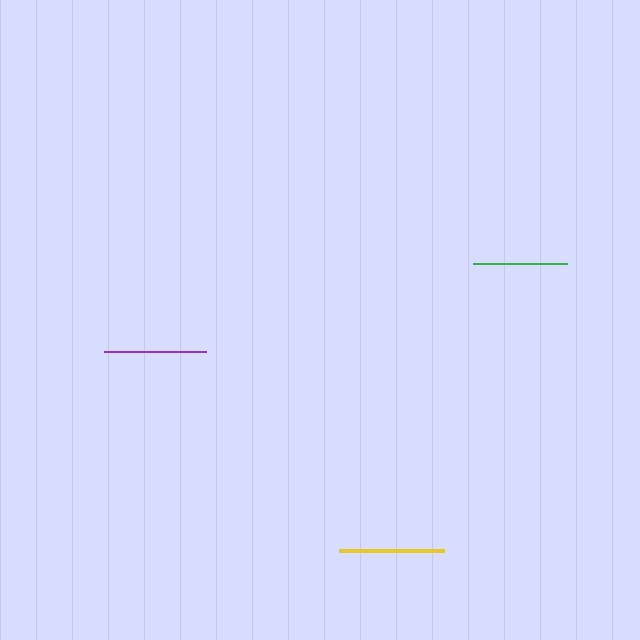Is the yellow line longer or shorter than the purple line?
The yellow line is longer than the purple line.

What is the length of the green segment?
The green segment is approximately 94 pixels long.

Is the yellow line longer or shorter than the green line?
The yellow line is longer than the green line.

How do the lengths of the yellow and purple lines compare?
The yellow and purple lines are approximately the same length.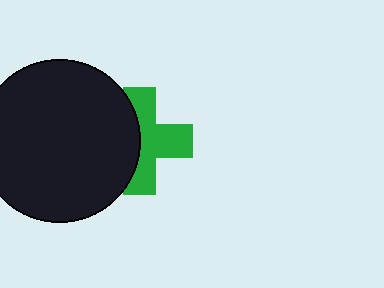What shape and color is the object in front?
The object in front is a black circle.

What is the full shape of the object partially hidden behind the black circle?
The partially hidden object is a green cross.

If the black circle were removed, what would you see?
You would see the complete green cross.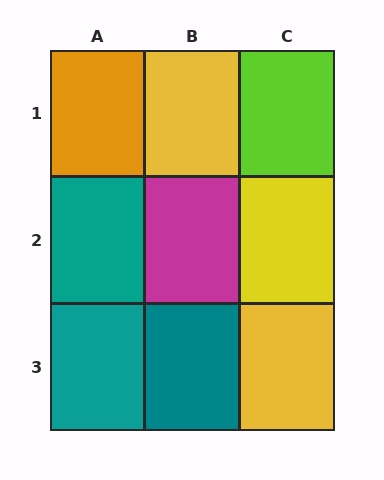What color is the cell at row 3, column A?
Teal.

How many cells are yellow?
3 cells are yellow.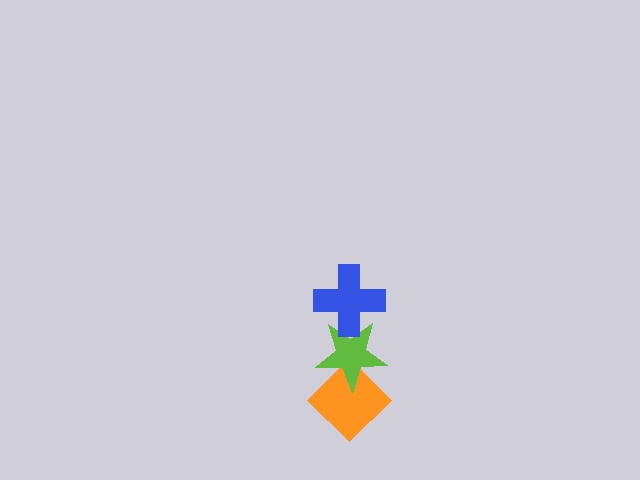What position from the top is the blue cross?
The blue cross is 1st from the top.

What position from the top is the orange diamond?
The orange diamond is 3rd from the top.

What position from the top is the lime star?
The lime star is 2nd from the top.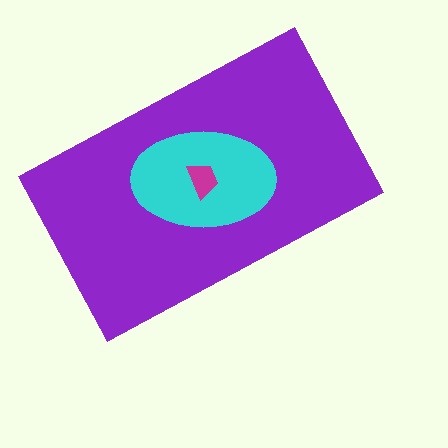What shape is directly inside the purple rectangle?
The cyan ellipse.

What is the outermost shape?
The purple rectangle.